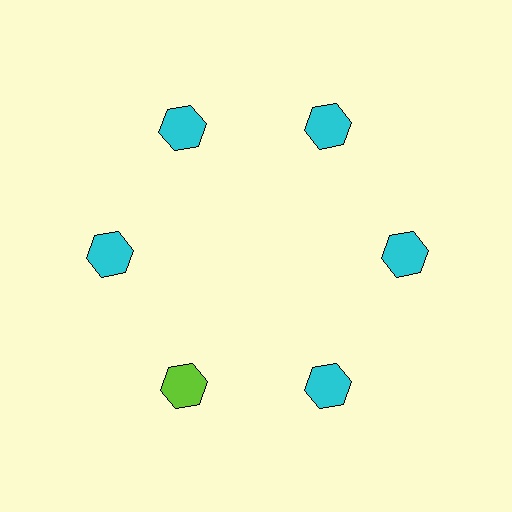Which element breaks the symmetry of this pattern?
The lime hexagon at roughly the 7 o'clock position breaks the symmetry. All other shapes are cyan hexagons.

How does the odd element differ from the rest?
It has a different color: lime instead of cyan.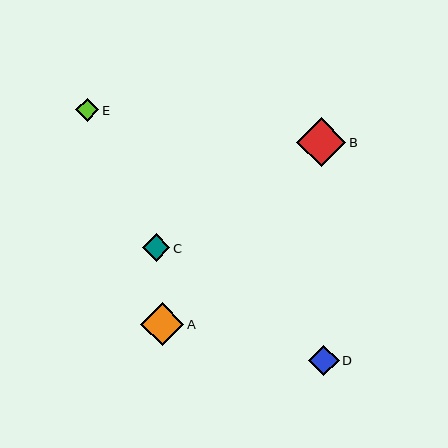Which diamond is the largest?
Diamond B is the largest with a size of approximately 49 pixels.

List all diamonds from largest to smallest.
From largest to smallest: B, A, D, C, E.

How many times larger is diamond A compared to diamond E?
Diamond A is approximately 1.8 times the size of diamond E.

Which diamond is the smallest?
Diamond E is the smallest with a size of approximately 23 pixels.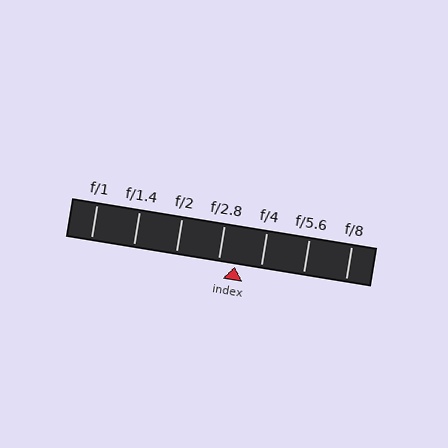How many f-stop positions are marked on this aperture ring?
There are 7 f-stop positions marked.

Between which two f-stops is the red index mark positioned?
The index mark is between f/2.8 and f/4.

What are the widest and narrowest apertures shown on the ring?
The widest aperture shown is f/1 and the narrowest is f/8.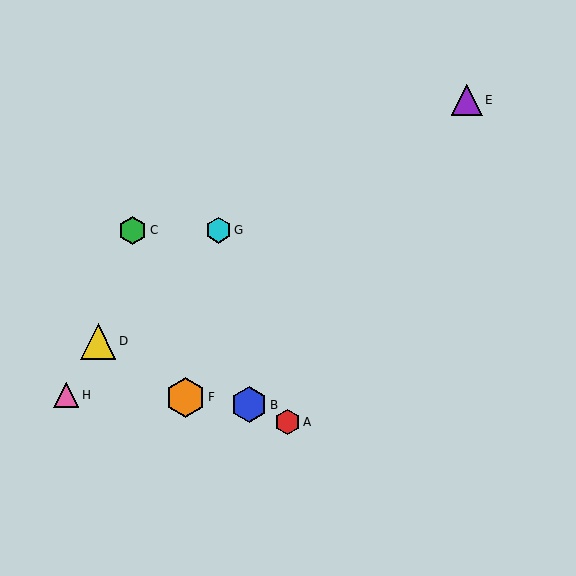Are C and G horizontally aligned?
Yes, both are at y≈230.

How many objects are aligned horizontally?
2 objects (C, G) are aligned horizontally.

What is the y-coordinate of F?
Object F is at y≈397.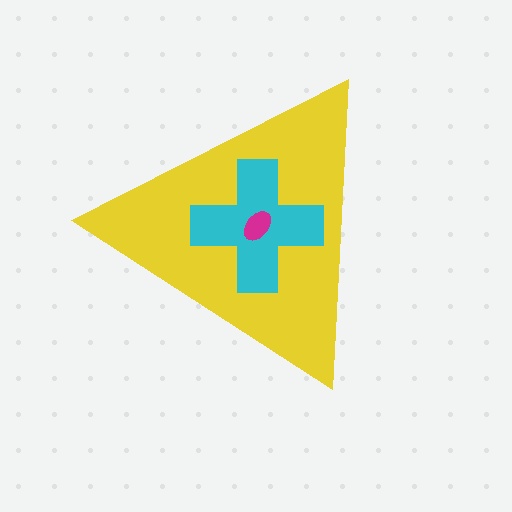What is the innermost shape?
The magenta ellipse.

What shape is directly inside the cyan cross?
The magenta ellipse.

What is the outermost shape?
The yellow triangle.